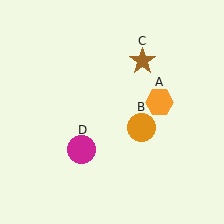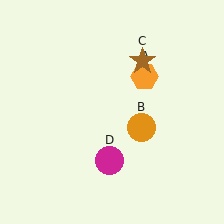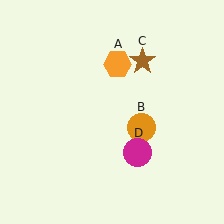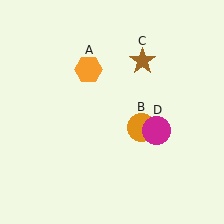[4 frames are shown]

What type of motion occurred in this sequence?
The orange hexagon (object A), magenta circle (object D) rotated counterclockwise around the center of the scene.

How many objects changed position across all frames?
2 objects changed position: orange hexagon (object A), magenta circle (object D).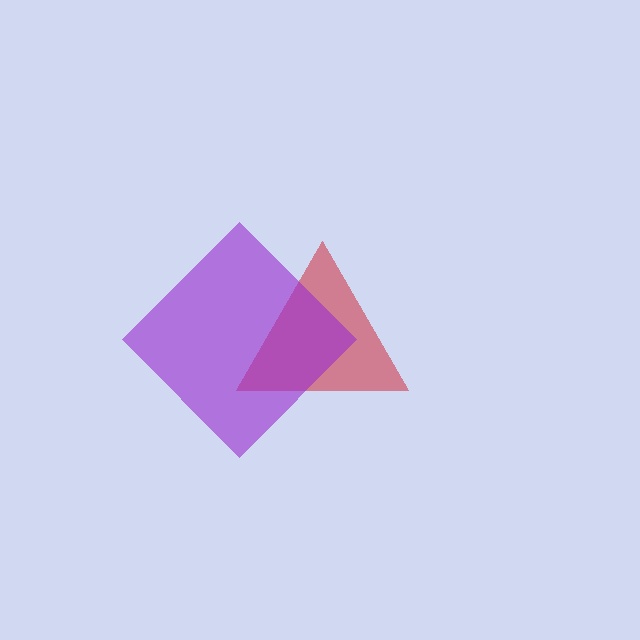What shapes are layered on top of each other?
The layered shapes are: a red triangle, a purple diamond.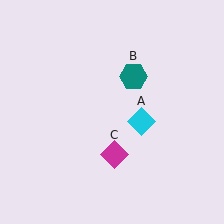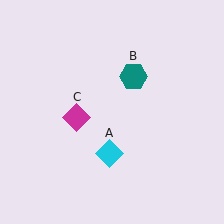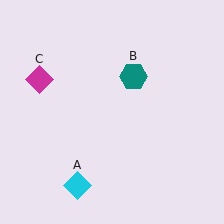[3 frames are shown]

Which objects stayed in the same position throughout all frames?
Teal hexagon (object B) remained stationary.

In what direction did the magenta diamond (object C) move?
The magenta diamond (object C) moved up and to the left.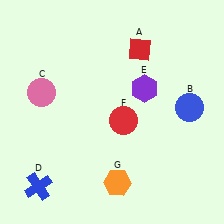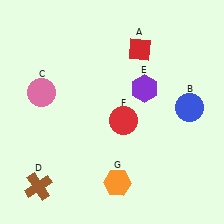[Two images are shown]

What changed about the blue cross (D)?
In Image 1, D is blue. In Image 2, it changed to brown.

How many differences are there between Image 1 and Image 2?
There is 1 difference between the two images.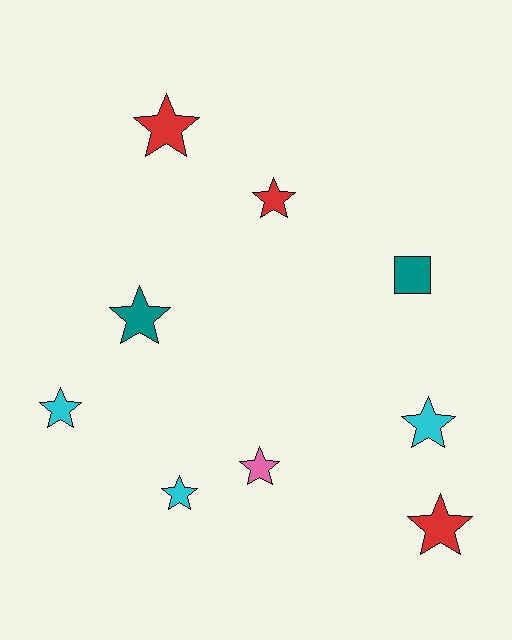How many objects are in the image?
There are 9 objects.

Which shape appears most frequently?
Star, with 8 objects.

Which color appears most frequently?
Cyan, with 3 objects.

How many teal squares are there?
There is 1 teal square.